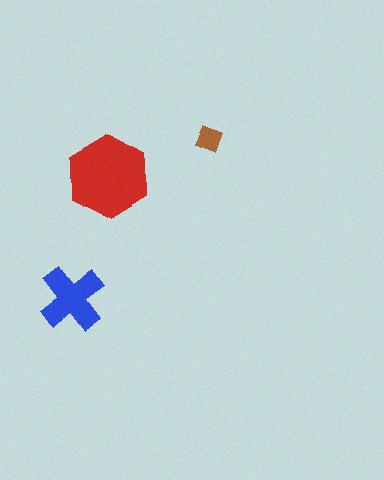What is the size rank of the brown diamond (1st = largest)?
3rd.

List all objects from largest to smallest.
The red hexagon, the blue cross, the brown diamond.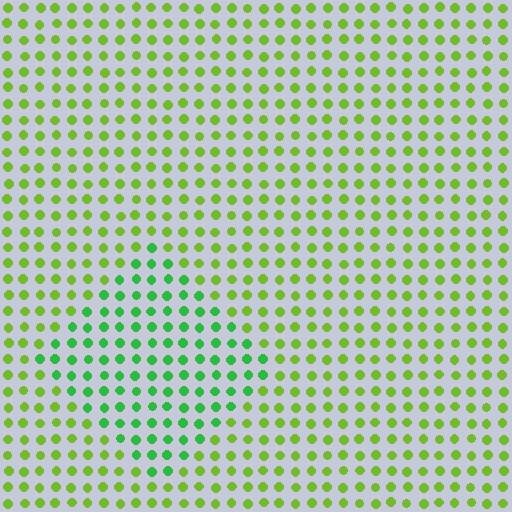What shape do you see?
I see a diamond.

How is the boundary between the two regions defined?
The boundary is defined purely by a slight shift in hue (about 38 degrees). Spacing, size, and orientation are identical on both sides.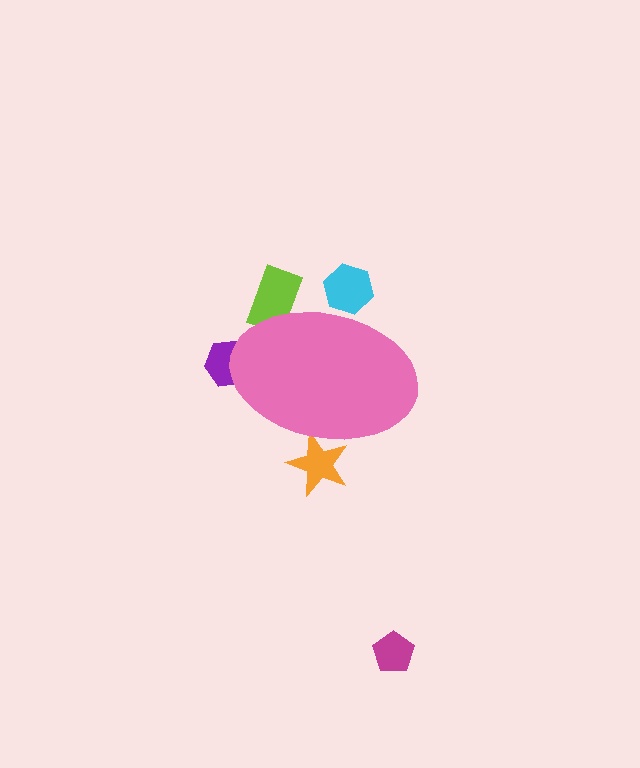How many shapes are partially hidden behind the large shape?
4 shapes are partially hidden.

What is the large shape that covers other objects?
A pink ellipse.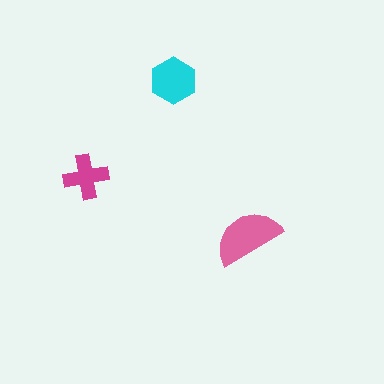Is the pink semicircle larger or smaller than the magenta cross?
Larger.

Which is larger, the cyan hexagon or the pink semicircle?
The pink semicircle.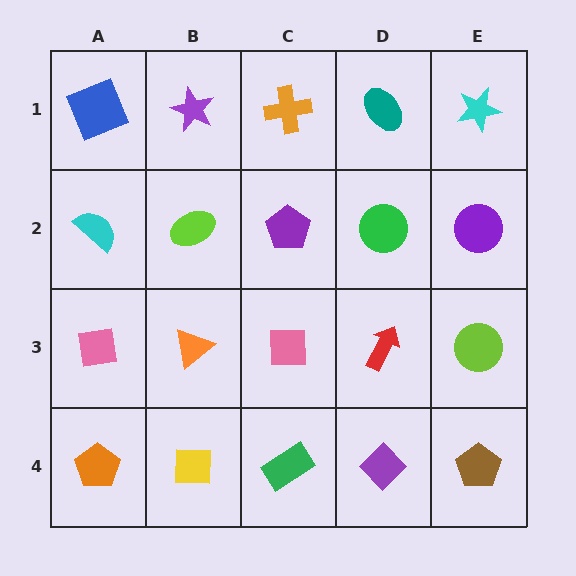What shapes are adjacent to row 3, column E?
A purple circle (row 2, column E), a brown pentagon (row 4, column E), a red arrow (row 3, column D).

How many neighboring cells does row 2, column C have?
4.